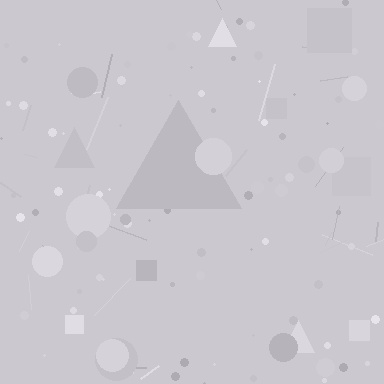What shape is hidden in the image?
A triangle is hidden in the image.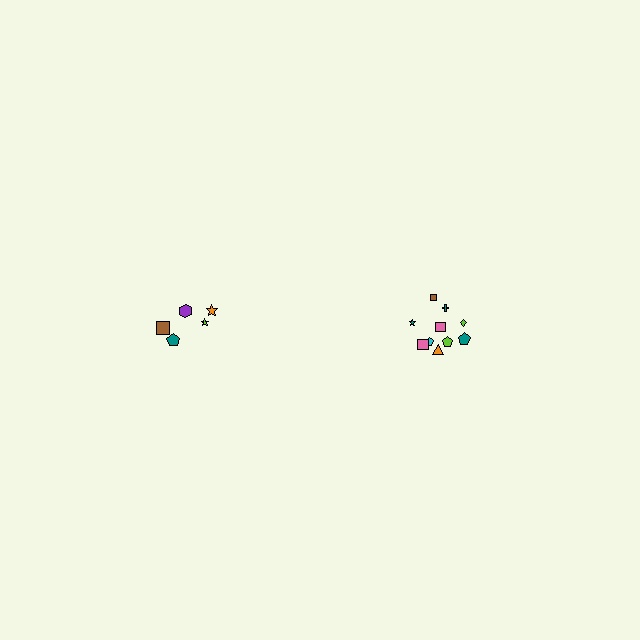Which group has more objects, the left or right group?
The right group.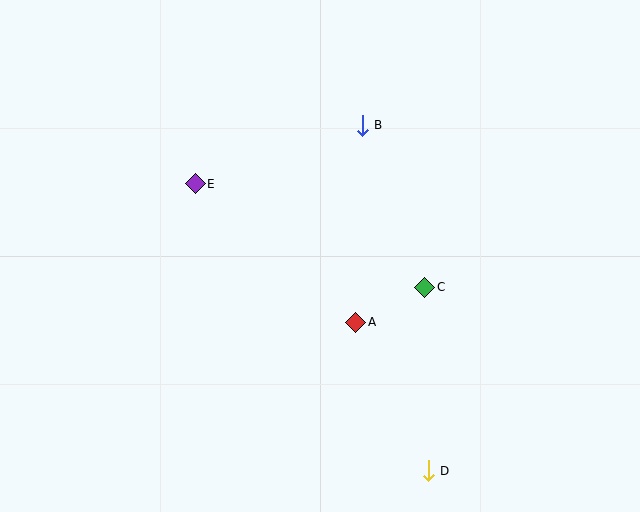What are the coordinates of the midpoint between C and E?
The midpoint between C and E is at (310, 236).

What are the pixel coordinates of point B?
Point B is at (362, 125).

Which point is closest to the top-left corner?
Point E is closest to the top-left corner.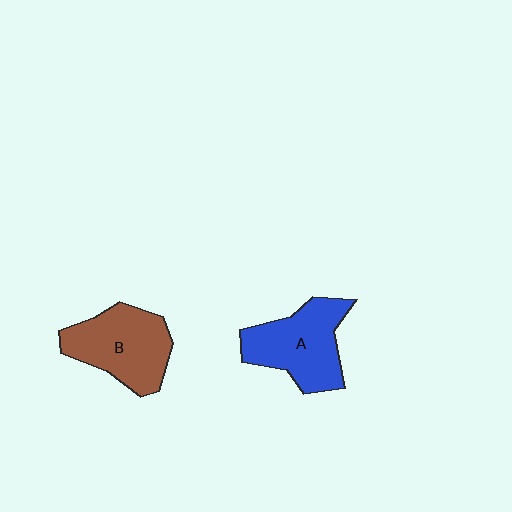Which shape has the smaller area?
Shape B (brown).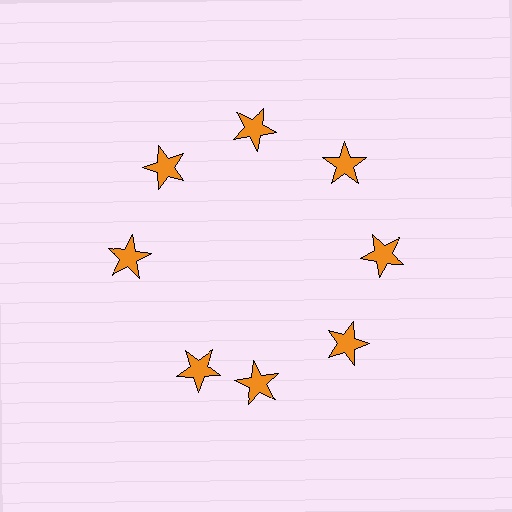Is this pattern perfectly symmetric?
No. The 8 orange stars are arranged in a ring, but one element near the 8 o'clock position is rotated out of alignment along the ring, breaking the 8-fold rotational symmetry.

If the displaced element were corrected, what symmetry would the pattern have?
It would have 8-fold rotational symmetry — the pattern would map onto itself every 45 degrees.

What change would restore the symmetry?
The symmetry would be restored by rotating it back into even spacing with its neighbors so that all 8 stars sit at equal angles and equal distance from the center.